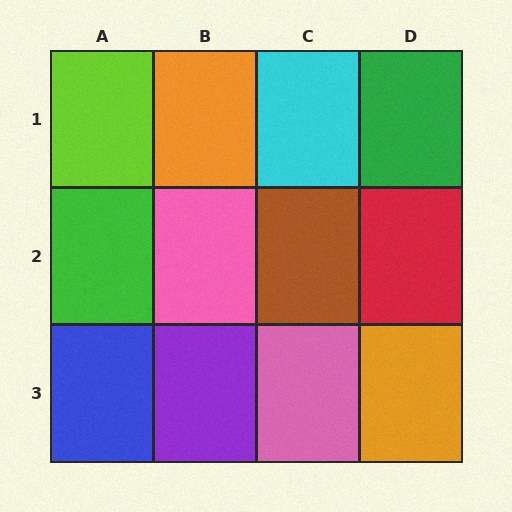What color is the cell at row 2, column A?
Green.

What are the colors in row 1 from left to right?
Lime, orange, cyan, green.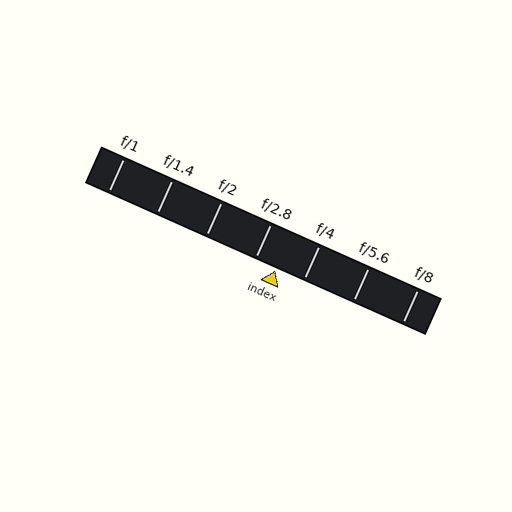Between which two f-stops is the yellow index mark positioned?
The index mark is between f/2.8 and f/4.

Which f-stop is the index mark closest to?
The index mark is closest to f/2.8.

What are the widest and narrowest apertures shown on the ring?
The widest aperture shown is f/1 and the narrowest is f/8.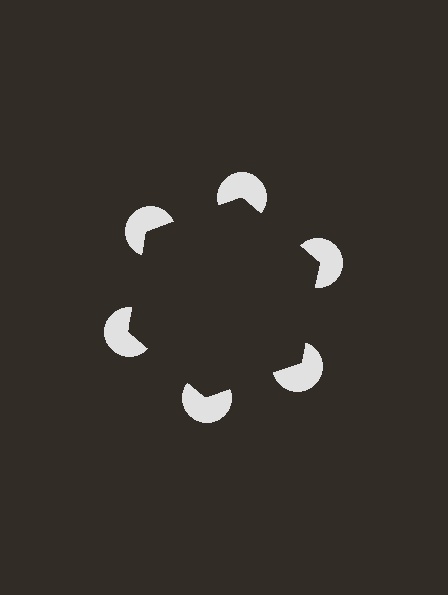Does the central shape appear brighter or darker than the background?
It typically appears slightly darker than the background, even though no actual brightness change is drawn.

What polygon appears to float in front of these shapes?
An illusory hexagon — its edges are inferred from the aligned wedge cuts in the pac-man discs, not physically drawn.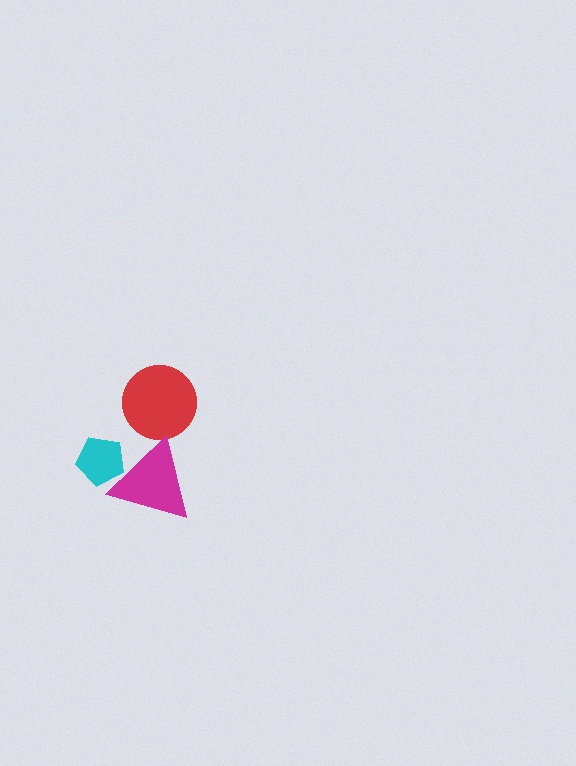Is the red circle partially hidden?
No, no other shape covers it.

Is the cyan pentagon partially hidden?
Yes, it is partially covered by another shape.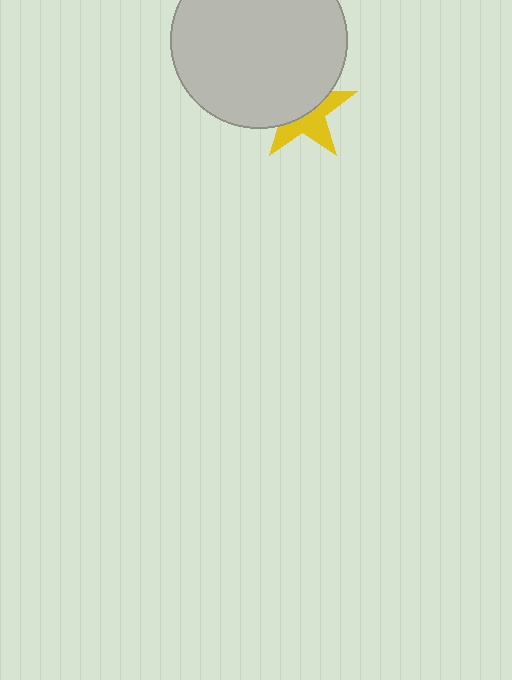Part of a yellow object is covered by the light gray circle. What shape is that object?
It is a star.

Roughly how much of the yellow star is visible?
About half of it is visible (roughly 46%).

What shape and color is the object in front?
The object in front is a light gray circle.